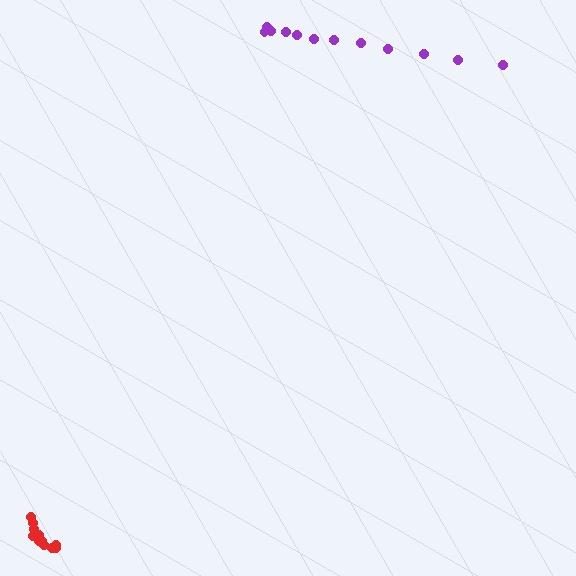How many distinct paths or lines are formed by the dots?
There are 2 distinct paths.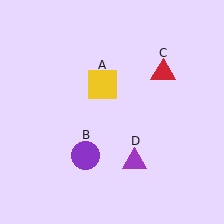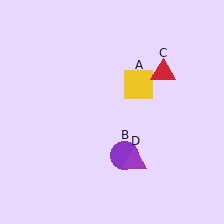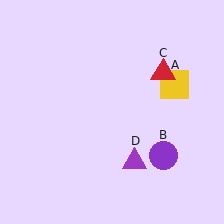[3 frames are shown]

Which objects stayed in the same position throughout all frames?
Red triangle (object C) and purple triangle (object D) remained stationary.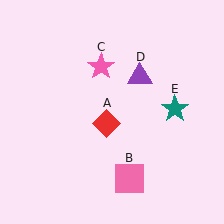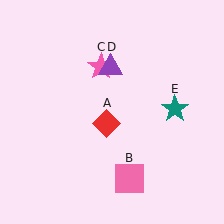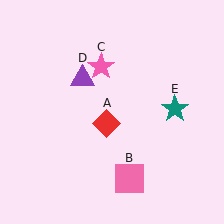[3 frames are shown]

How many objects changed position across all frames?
1 object changed position: purple triangle (object D).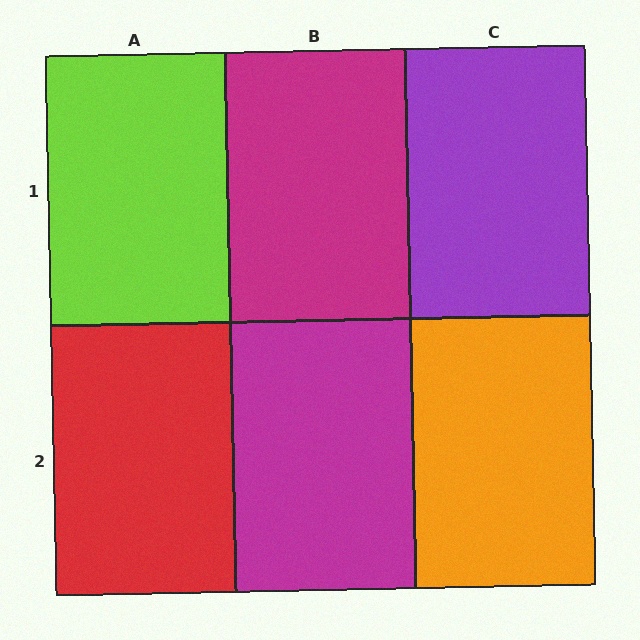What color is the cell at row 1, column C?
Purple.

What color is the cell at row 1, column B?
Magenta.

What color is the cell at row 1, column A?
Lime.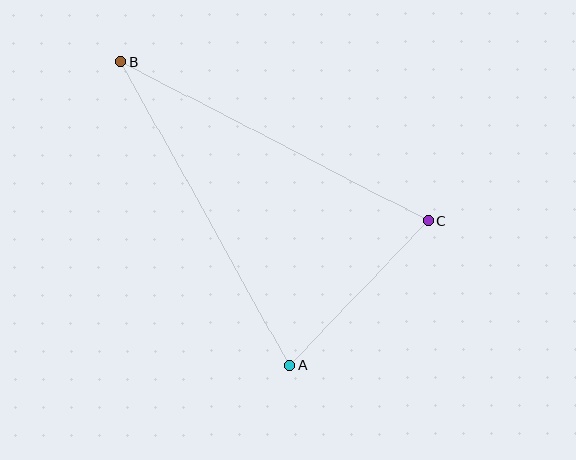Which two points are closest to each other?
Points A and C are closest to each other.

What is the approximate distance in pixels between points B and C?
The distance between B and C is approximately 346 pixels.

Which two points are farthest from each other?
Points A and B are farthest from each other.